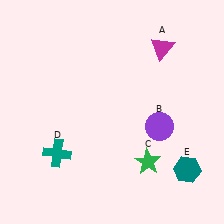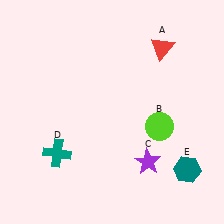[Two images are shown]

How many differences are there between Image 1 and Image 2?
There are 3 differences between the two images.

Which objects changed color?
A changed from magenta to red. B changed from purple to lime. C changed from green to purple.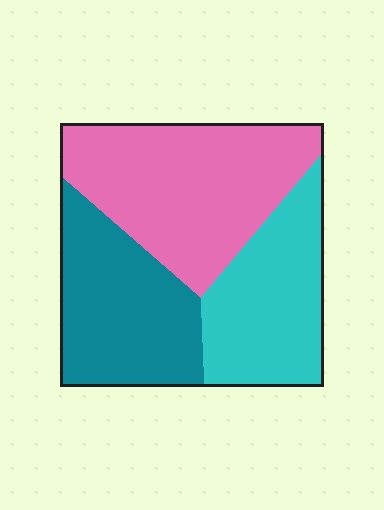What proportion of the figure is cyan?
Cyan takes up about one quarter (1/4) of the figure.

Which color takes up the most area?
Pink, at roughly 40%.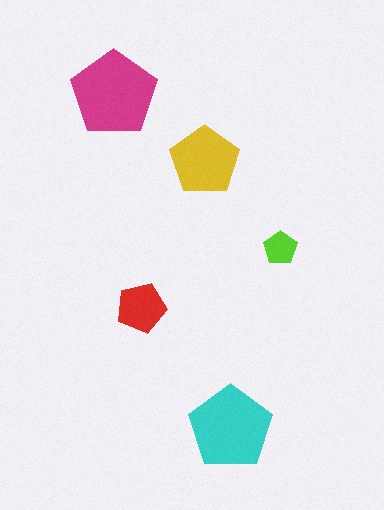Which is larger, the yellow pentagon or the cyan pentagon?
The cyan one.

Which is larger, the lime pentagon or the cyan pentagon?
The cyan one.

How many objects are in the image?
There are 5 objects in the image.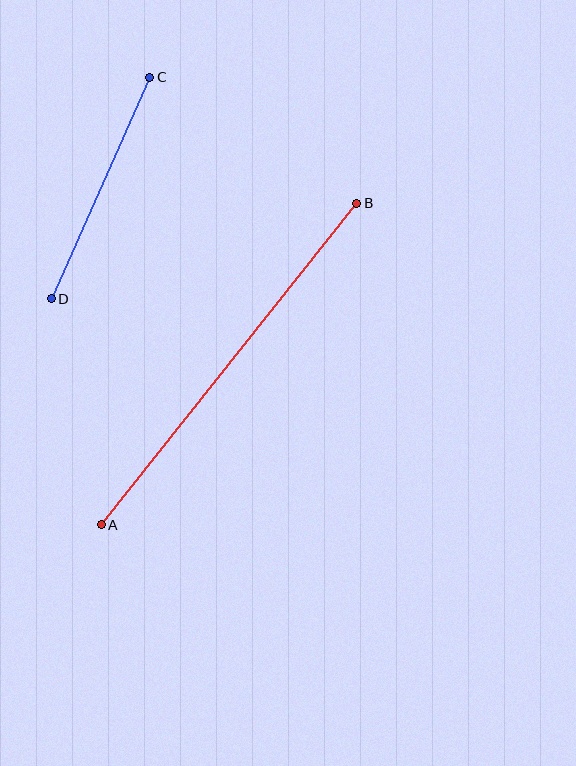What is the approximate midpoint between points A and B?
The midpoint is at approximately (229, 364) pixels.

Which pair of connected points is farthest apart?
Points A and B are farthest apart.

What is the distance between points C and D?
The distance is approximately 242 pixels.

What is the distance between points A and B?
The distance is approximately 411 pixels.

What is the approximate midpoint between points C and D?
The midpoint is at approximately (100, 188) pixels.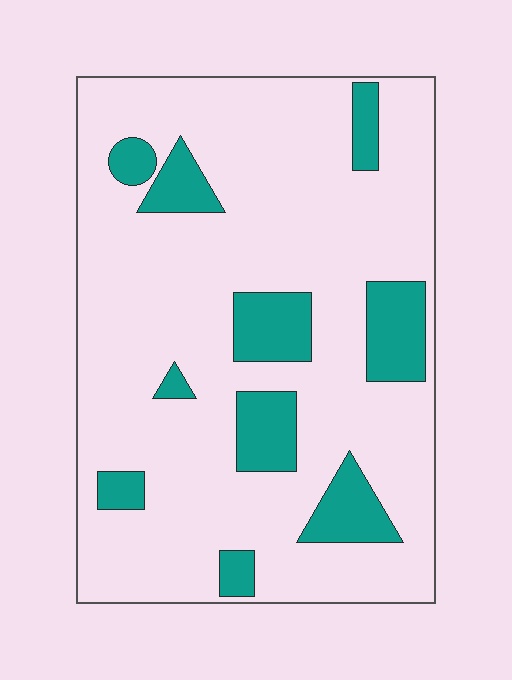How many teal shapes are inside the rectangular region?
10.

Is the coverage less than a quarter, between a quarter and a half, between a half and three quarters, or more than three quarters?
Less than a quarter.